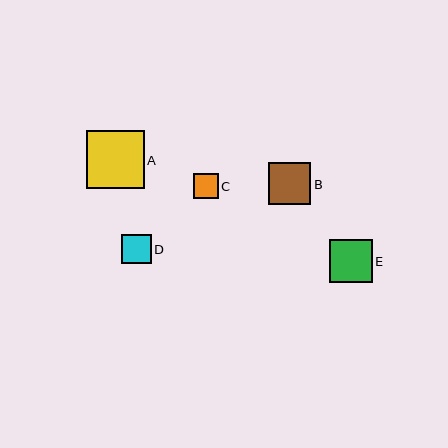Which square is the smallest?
Square C is the smallest with a size of approximately 25 pixels.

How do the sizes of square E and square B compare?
Square E and square B are approximately the same size.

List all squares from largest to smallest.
From largest to smallest: A, E, B, D, C.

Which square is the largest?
Square A is the largest with a size of approximately 58 pixels.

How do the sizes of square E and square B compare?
Square E and square B are approximately the same size.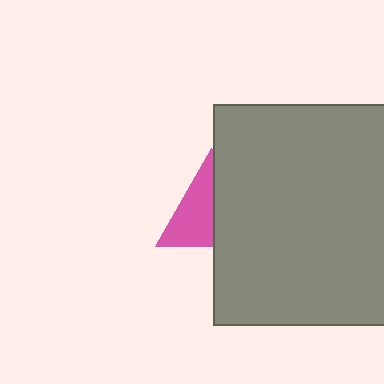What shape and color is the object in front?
The object in front is a gray square.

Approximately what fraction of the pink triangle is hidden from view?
Roughly 47% of the pink triangle is hidden behind the gray square.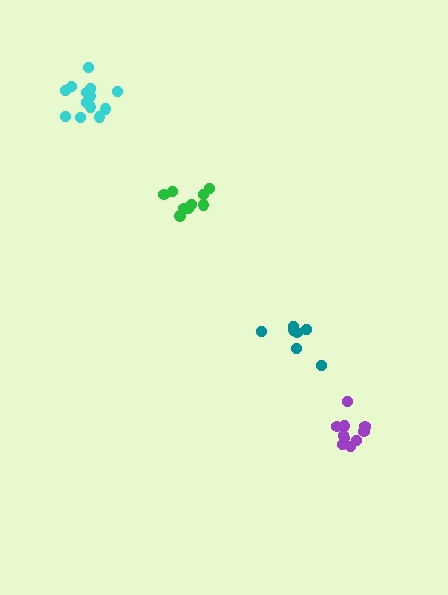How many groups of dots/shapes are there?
There are 4 groups.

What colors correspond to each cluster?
The clusters are colored: green, cyan, teal, purple.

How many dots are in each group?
Group 1: 9 dots, Group 2: 13 dots, Group 3: 7 dots, Group 4: 10 dots (39 total).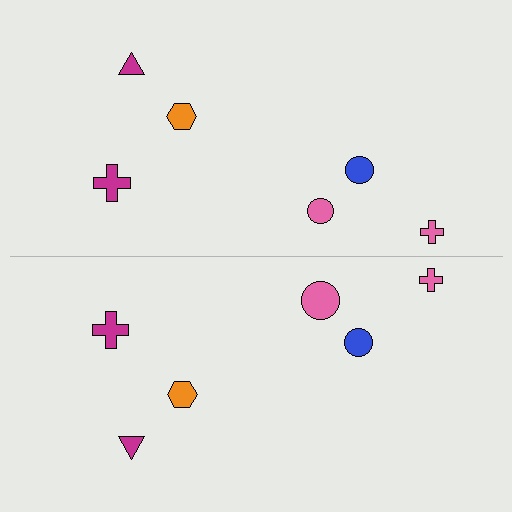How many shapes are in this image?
There are 12 shapes in this image.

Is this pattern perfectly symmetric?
No, the pattern is not perfectly symmetric. The pink circle on the bottom side has a different size than its mirror counterpart.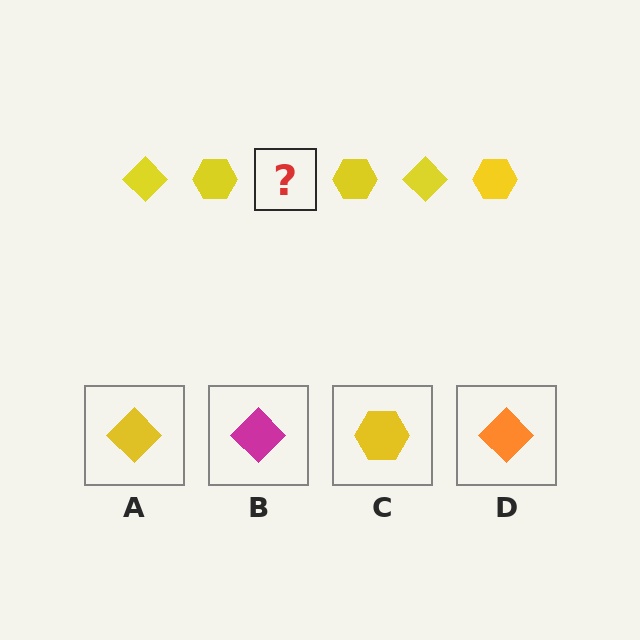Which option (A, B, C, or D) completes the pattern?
A.